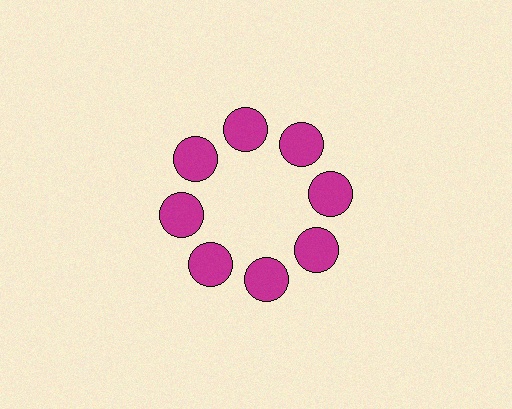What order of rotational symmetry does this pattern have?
This pattern has 8-fold rotational symmetry.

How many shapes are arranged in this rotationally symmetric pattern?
There are 8 shapes, arranged in 8 groups of 1.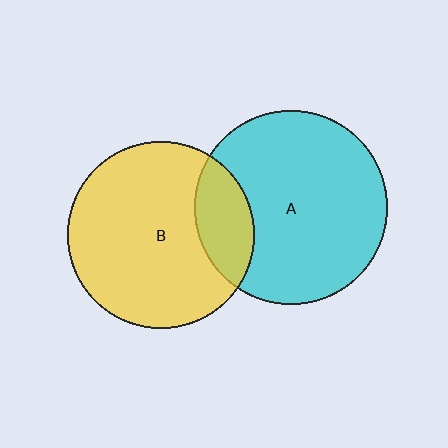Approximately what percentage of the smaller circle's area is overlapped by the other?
Approximately 20%.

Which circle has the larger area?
Circle A (cyan).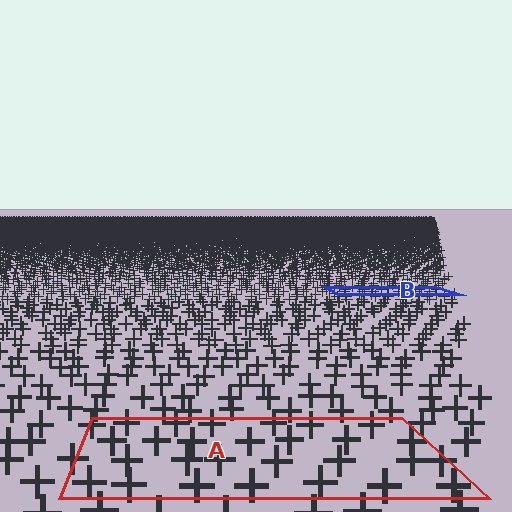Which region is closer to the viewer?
Region A is closer. The texture elements there are larger and more spread out.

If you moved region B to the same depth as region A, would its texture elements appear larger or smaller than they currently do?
They would appear larger. At a closer depth, the same texture elements are projected at a bigger on-screen size.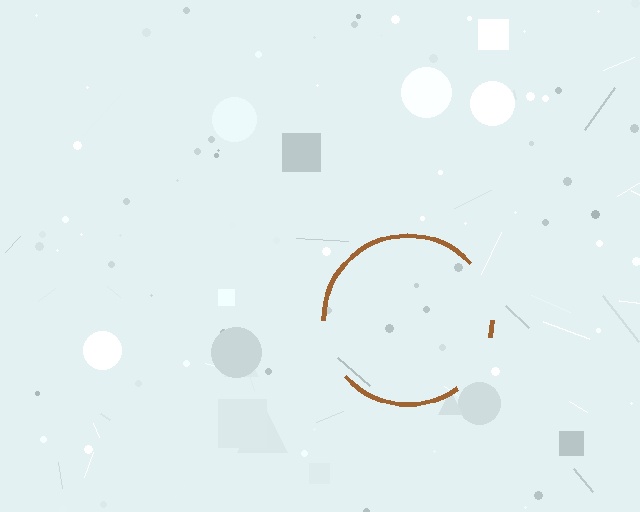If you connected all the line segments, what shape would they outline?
They would outline a circle.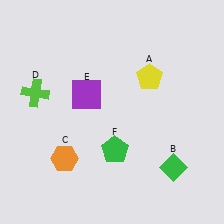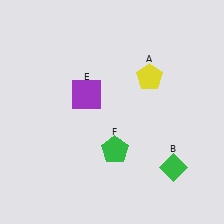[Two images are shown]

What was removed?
The orange hexagon (C), the lime cross (D) were removed in Image 2.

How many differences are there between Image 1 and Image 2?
There are 2 differences between the two images.